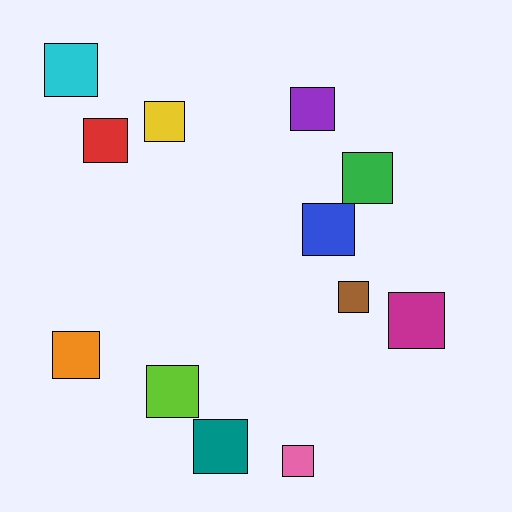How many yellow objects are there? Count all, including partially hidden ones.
There is 1 yellow object.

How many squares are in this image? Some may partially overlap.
There are 12 squares.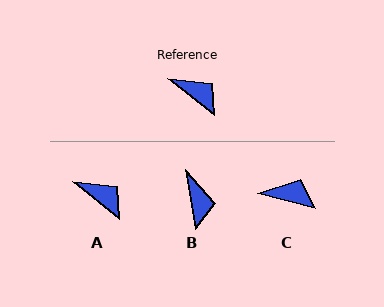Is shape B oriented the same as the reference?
No, it is off by about 42 degrees.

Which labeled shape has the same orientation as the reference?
A.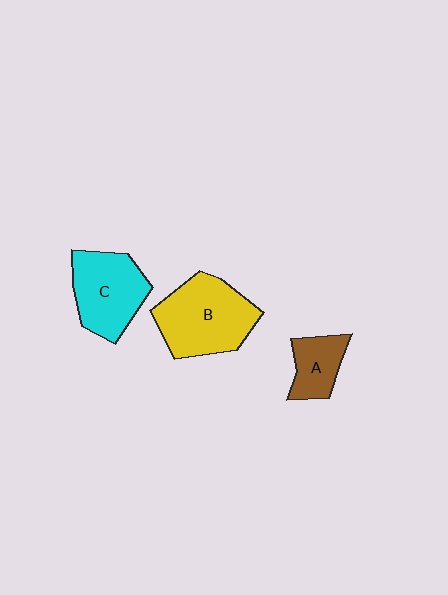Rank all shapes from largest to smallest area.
From largest to smallest: B (yellow), C (cyan), A (brown).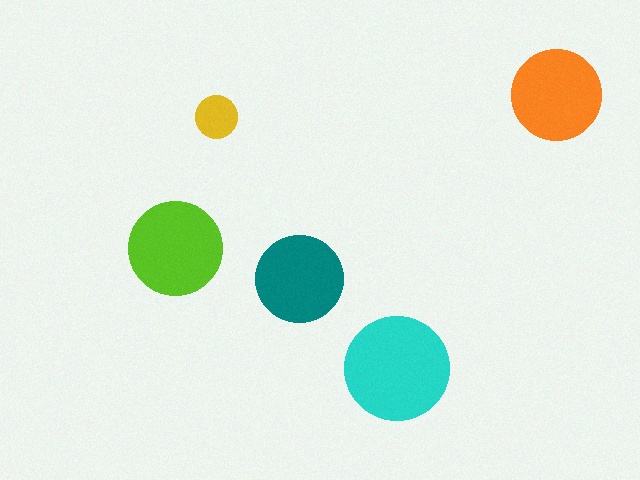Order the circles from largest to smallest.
the cyan one, the lime one, the orange one, the teal one, the yellow one.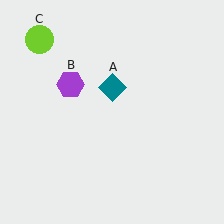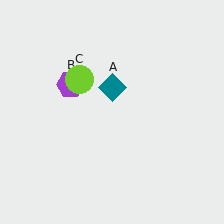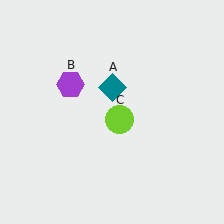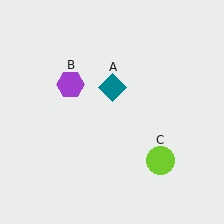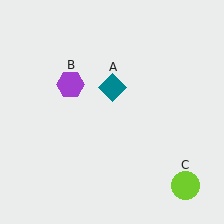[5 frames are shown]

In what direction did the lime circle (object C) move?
The lime circle (object C) moved down and to the right.